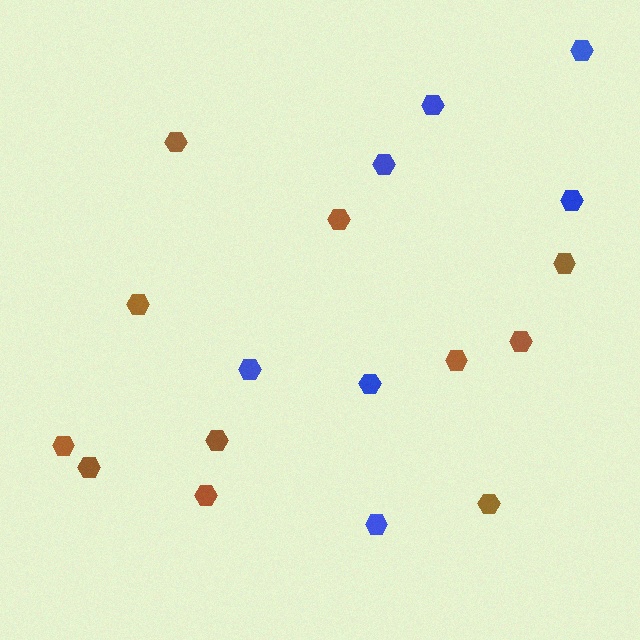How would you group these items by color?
There are 2 groups: one group of brown hexagons (11) and one group of blue hexagons (7).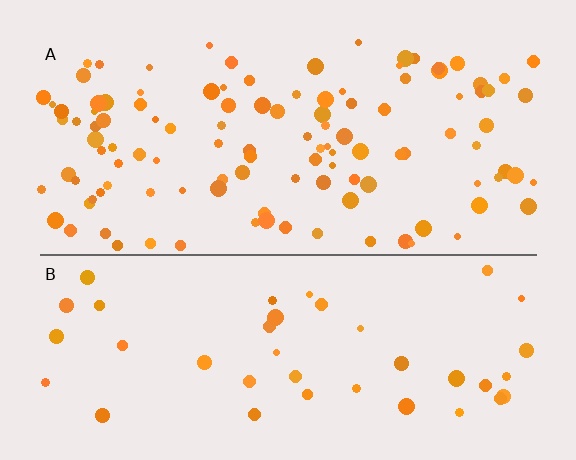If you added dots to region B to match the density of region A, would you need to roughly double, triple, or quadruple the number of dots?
Approximately triple.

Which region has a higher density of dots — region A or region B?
A (the top).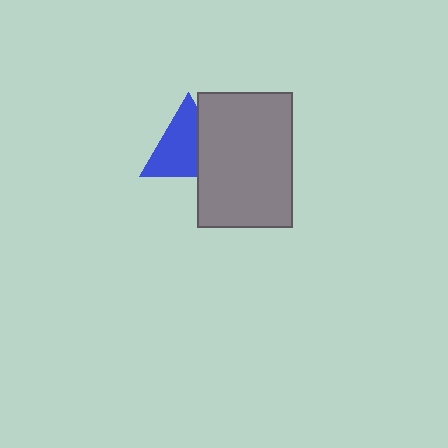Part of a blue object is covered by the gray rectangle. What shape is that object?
It is a triangle.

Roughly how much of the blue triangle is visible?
Most of it is visible (roughly 67%).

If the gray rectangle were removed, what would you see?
You would see the complete blue triangle.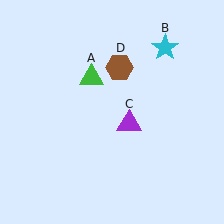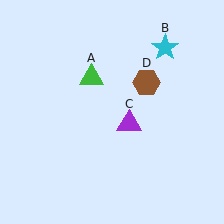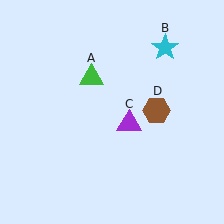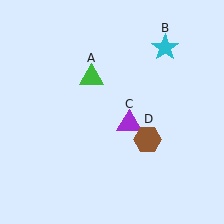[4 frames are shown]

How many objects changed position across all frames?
1 object changed position: brown hexagon (object D).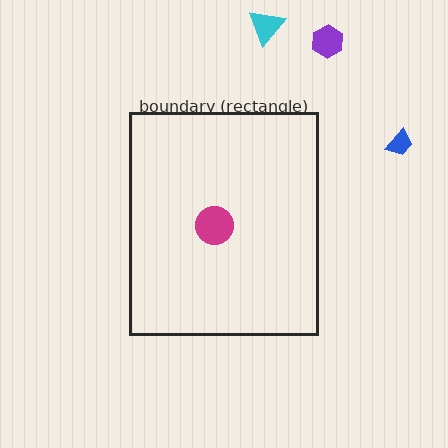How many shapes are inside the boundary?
1 inside, 3 outside.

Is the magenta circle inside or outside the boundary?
Inside.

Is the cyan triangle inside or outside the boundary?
Outside.